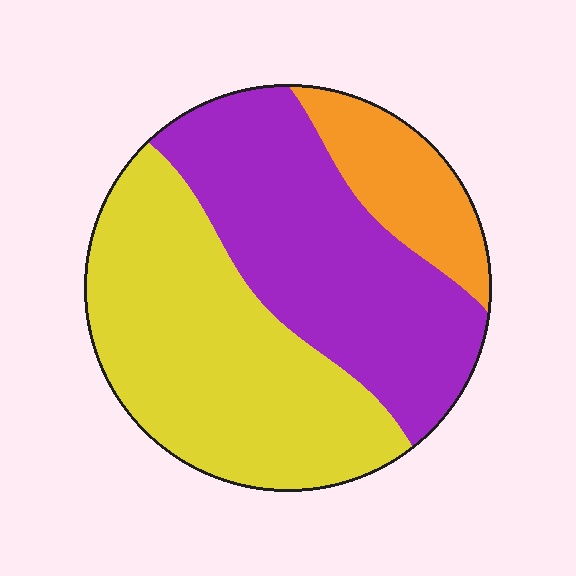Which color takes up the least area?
Orange, at roughly 15%.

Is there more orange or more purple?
Purple.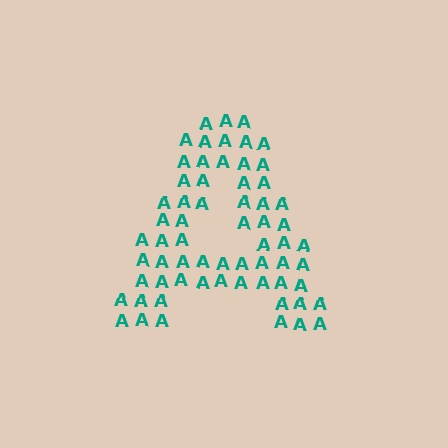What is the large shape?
The large shape is the letter A.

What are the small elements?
The small elements are letter A's.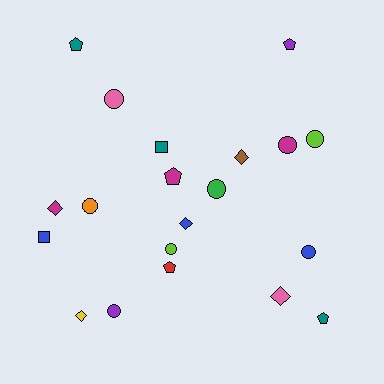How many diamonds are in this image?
There are 5 diamonds.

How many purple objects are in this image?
There are 2 purple objects.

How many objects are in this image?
There are 20 objects.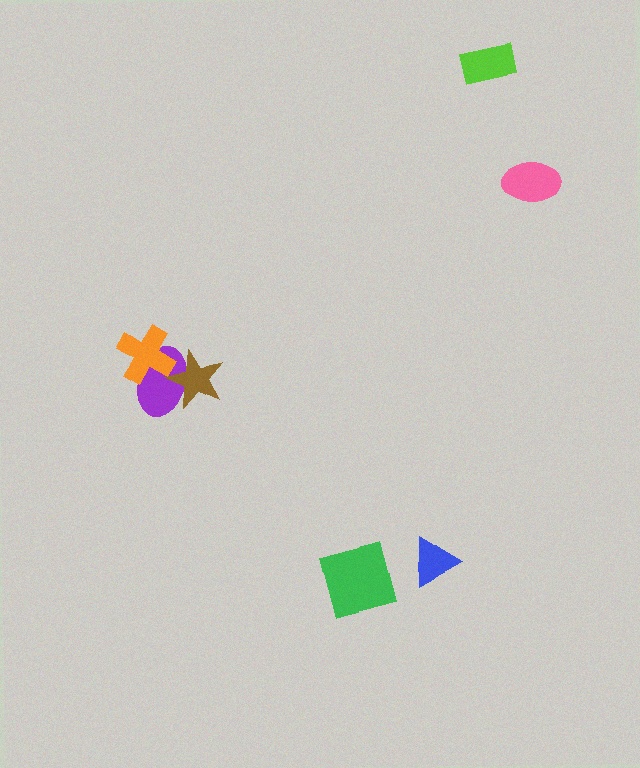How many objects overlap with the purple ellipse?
2 objects overlap with the purple ellipse.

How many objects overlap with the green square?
0 objects overlap with the green square.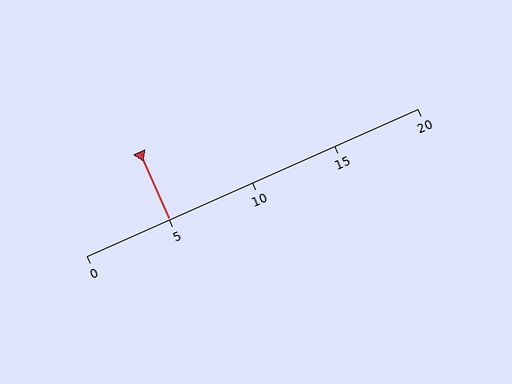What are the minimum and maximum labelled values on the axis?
The axis runs from 0 to 20.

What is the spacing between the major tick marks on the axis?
The major ticks are spaced 5 apart.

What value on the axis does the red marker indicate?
The marker indicates approximately 5.